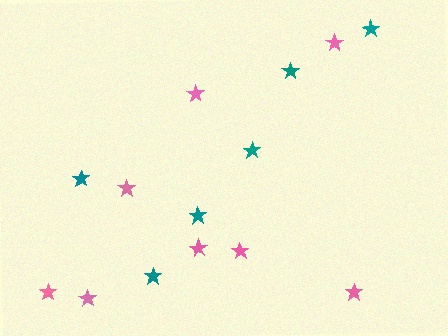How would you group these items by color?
There are 2 groups: one group of teal stars (6) and one group of pink stars (8).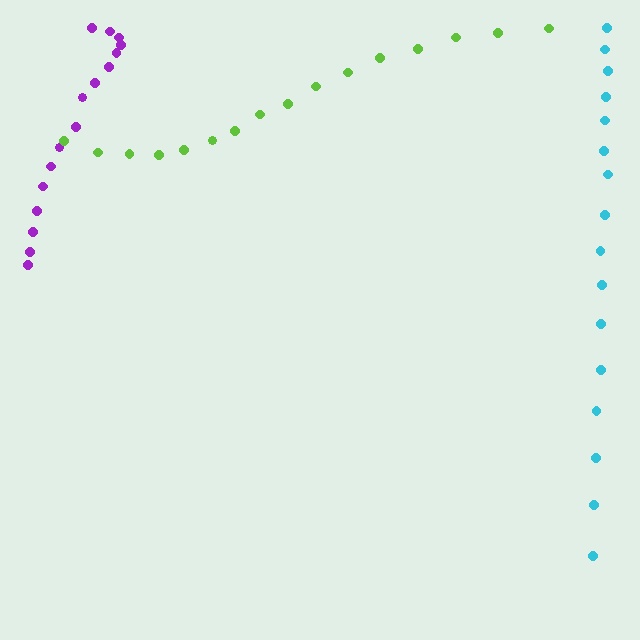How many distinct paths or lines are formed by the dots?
There are 3 distinct paths.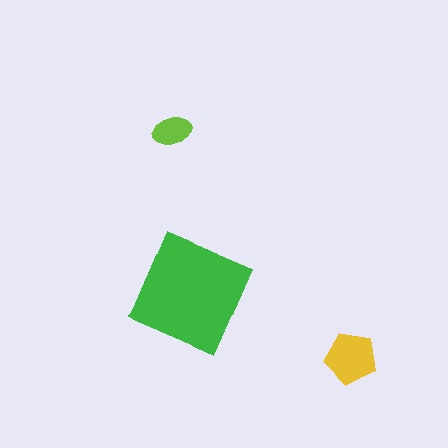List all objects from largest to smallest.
The green square, the yellow pentagon, the lime ellipse.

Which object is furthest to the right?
The yellow pentagon is rightmost.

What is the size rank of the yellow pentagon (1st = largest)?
2nd.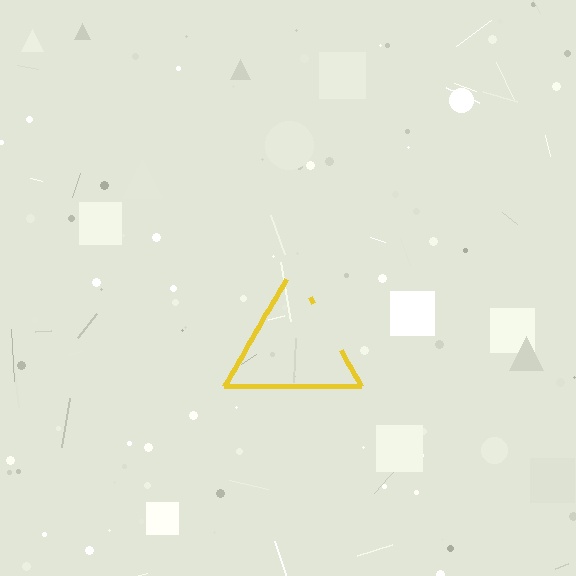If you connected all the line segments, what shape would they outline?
They would outline a triangle.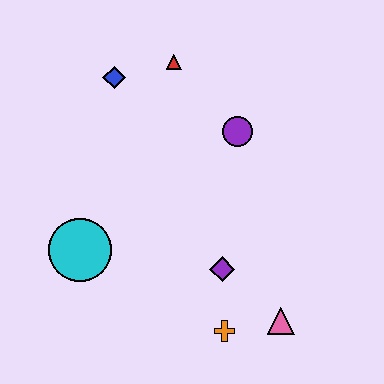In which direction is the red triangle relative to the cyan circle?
The red triangle is above the cyan circle.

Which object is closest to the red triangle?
The blue diamond is closest to the red triangle.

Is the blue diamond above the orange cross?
Yes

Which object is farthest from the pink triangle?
The blue diamond is farthest from the pink triangle.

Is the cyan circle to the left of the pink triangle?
Yes